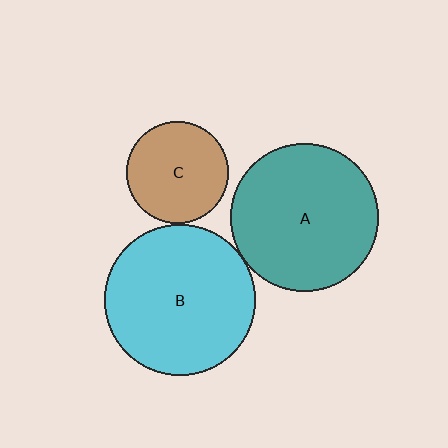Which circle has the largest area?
Circle B (cyan).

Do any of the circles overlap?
No, none of the circles overlap.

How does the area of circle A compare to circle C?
Approximately 2.1 times.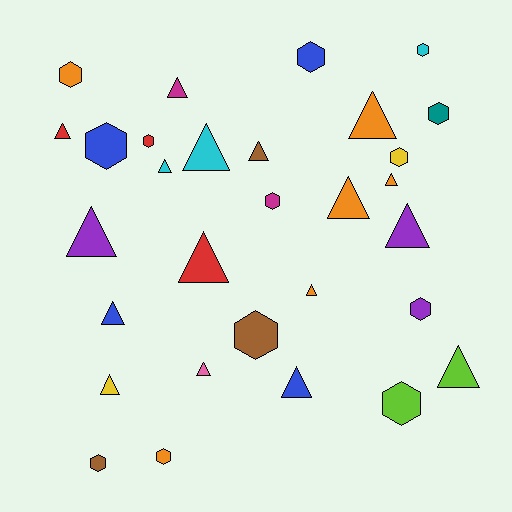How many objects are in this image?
There are 30 objects.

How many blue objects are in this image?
There are 4 blue objects.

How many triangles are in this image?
There are 17 triangles.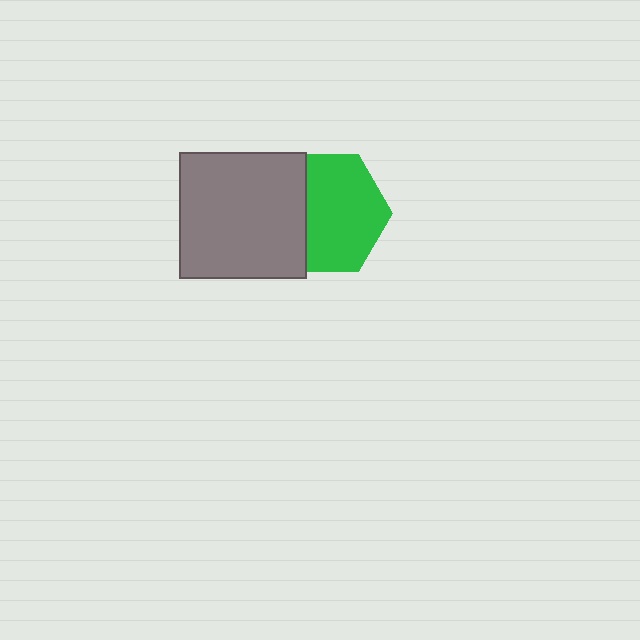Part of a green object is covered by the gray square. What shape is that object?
It is a hexagon.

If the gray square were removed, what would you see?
You would see the complete green hexagon.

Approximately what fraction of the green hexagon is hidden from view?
Roughly 33% of the green hexagon is hidden behind the gray square.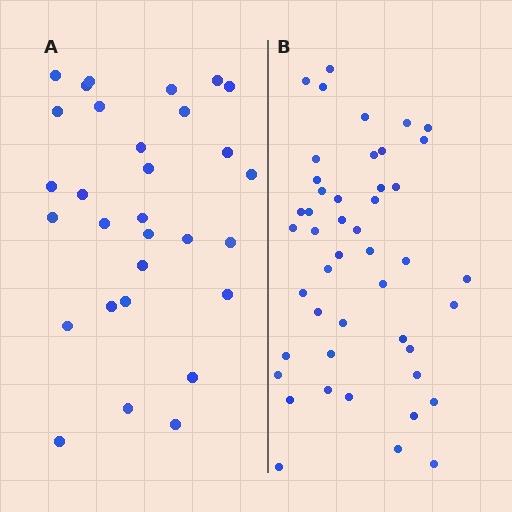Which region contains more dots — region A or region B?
Region B (the right region) has more dots.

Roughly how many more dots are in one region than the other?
Region B has approximately 15 more dots than region A.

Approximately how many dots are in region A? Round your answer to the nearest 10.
About 30 dots.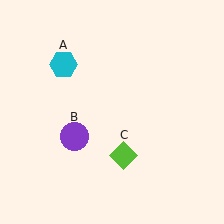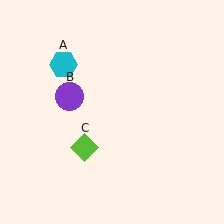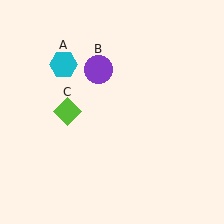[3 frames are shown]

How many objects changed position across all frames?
2 objects changed position: purple circle (object B), lime diamond (object C).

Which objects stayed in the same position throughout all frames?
Cyan hexagon (object A) remained stationary.